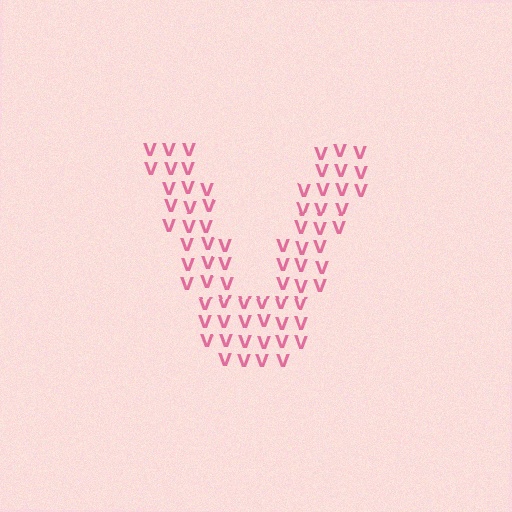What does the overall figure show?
The overall figure shows the letter V.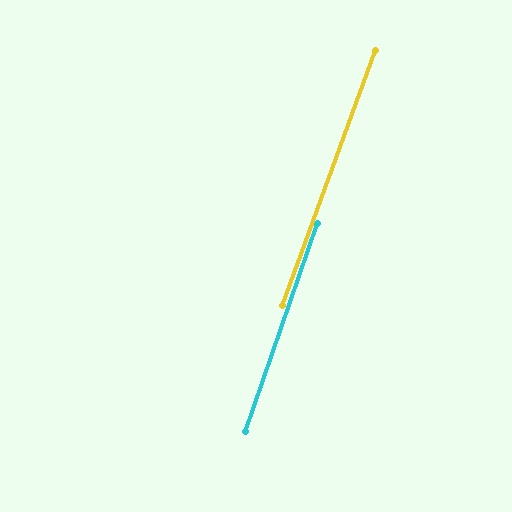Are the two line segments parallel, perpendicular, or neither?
Parallel — their directions differ by only 0.8°.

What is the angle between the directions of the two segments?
Approximately 1 degree.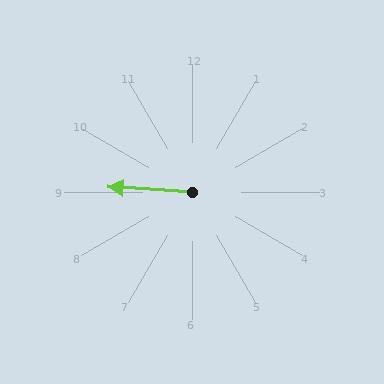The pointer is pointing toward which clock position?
Roughly 9 o'clock.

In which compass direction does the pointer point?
West.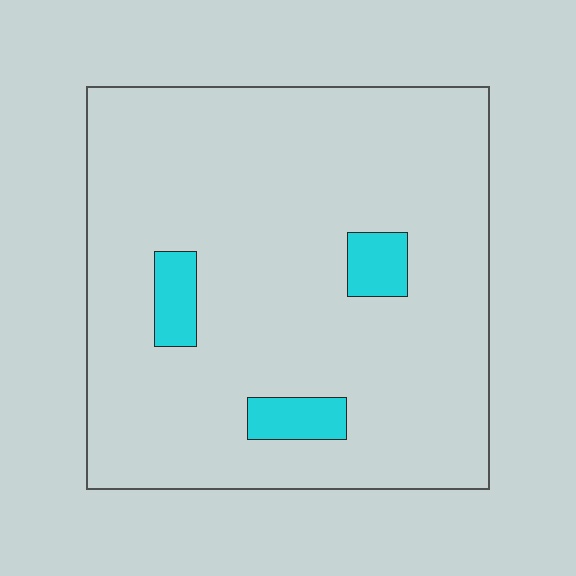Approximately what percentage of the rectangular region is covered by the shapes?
Approximately 10%.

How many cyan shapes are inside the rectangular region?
3.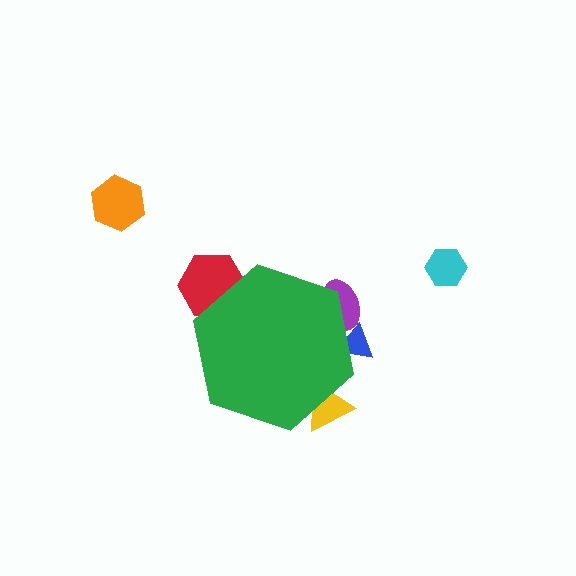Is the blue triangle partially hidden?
Yes, the blue triangle is partially hidden behind the green hexagon.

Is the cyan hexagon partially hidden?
No, the cyan hexagon is fully visible.